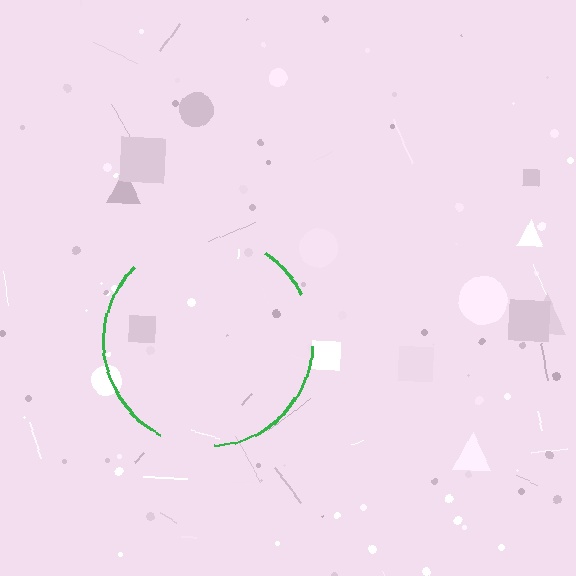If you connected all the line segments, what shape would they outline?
They would outline a circle.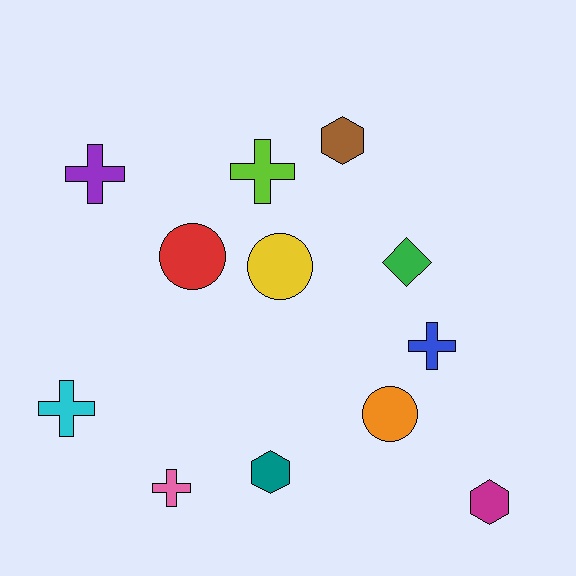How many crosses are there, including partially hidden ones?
There are 5 crosses.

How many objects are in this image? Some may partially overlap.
There are 12 objects.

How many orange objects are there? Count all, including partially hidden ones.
There is 1 orange object.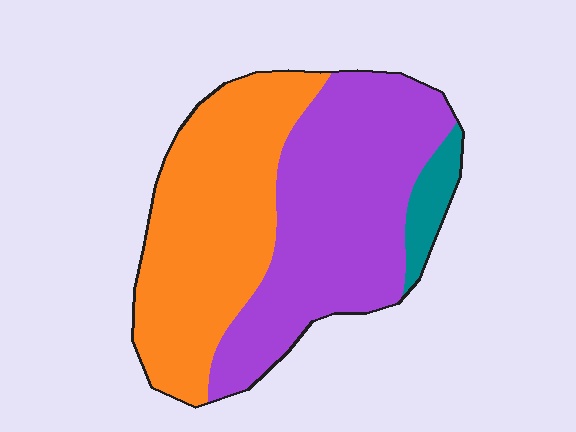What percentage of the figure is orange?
Orange covers around 45% of the figure.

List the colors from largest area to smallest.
From largest to smallest: purple, orange, teal.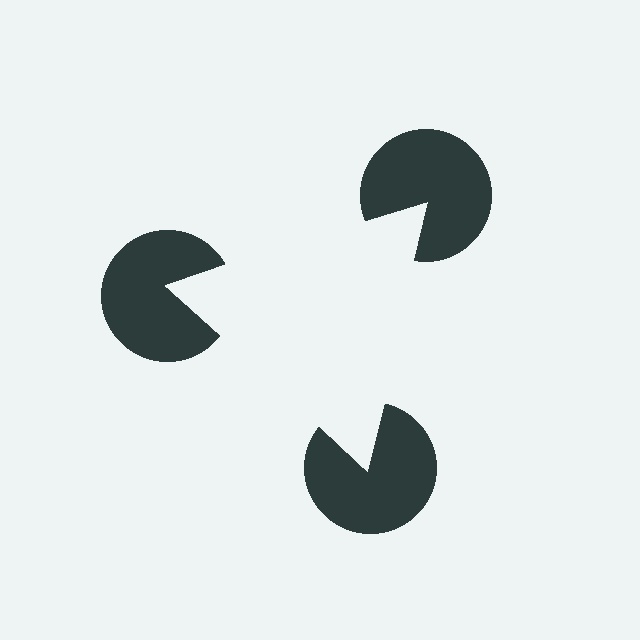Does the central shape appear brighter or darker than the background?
It typically appears slightly brighter than the background, even though no actual brightness change is drawn.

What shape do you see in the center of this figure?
An illusory triangle — its edges are inferred from the aligned wedge cuts in the pac-man discs, not physically drawn.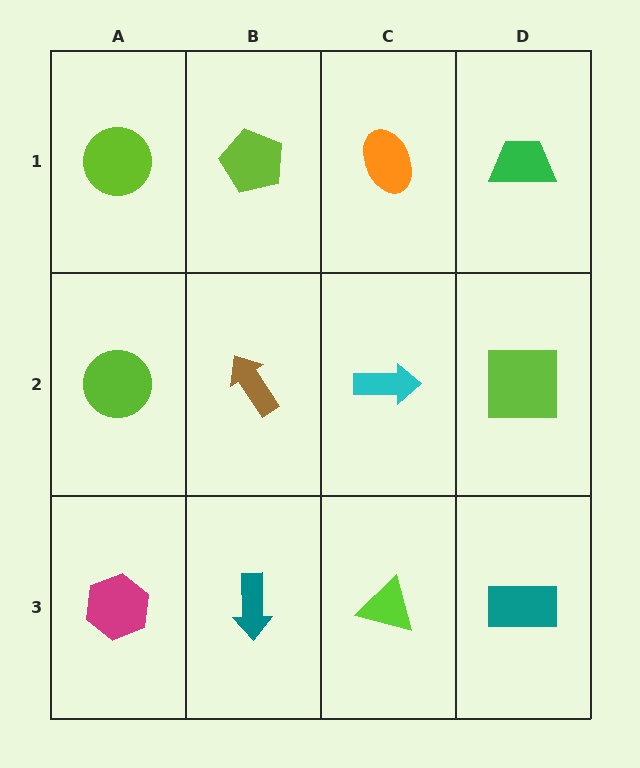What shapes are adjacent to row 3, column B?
A brown arrow (row 2, column B), a magenta hexagon (row 3, column A), a lime triangle (row 3, column C).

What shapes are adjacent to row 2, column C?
An orange ellipse (row 1, column C), a lime triangle (row 3, column C), a brown arrow (row 2, column B), a lime square (row 2, column D).